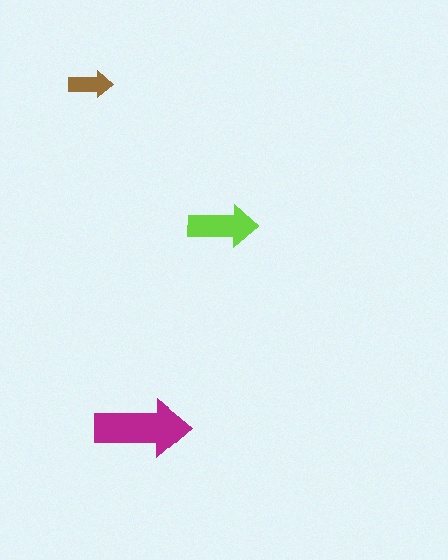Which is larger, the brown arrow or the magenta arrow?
The magenta one.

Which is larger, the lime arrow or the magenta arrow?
The magenta one.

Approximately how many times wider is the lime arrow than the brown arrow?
About 1.5 times wider.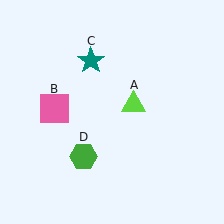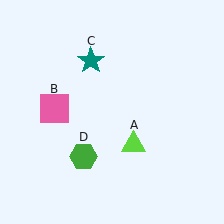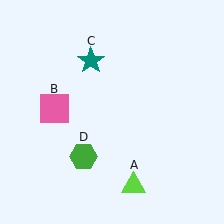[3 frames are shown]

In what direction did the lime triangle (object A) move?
The lime triangle (object A) moved down.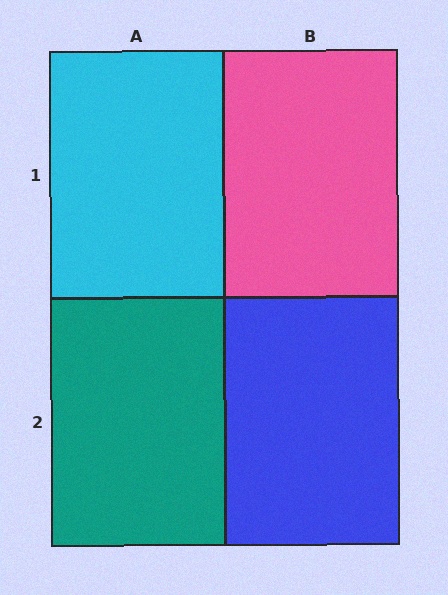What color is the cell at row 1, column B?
Pink.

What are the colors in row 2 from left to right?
Teal, blue.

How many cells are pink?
1 cell is pink.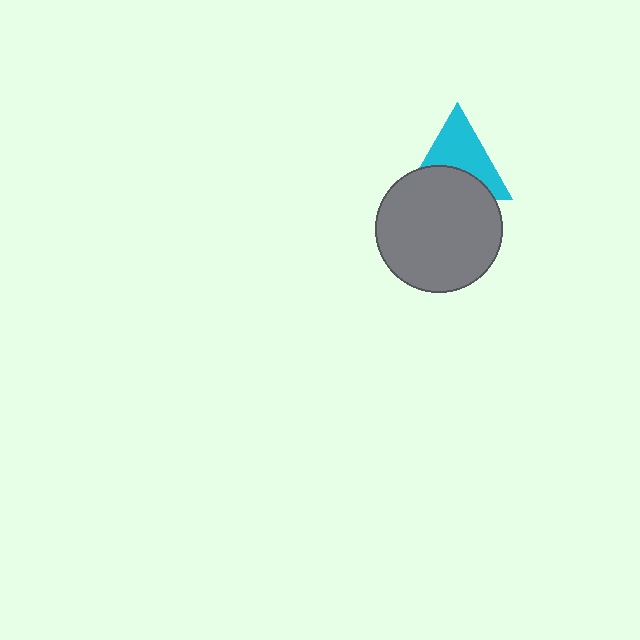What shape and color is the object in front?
The object in front is a gray circle.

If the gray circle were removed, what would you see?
You would see the complete cyan triangle.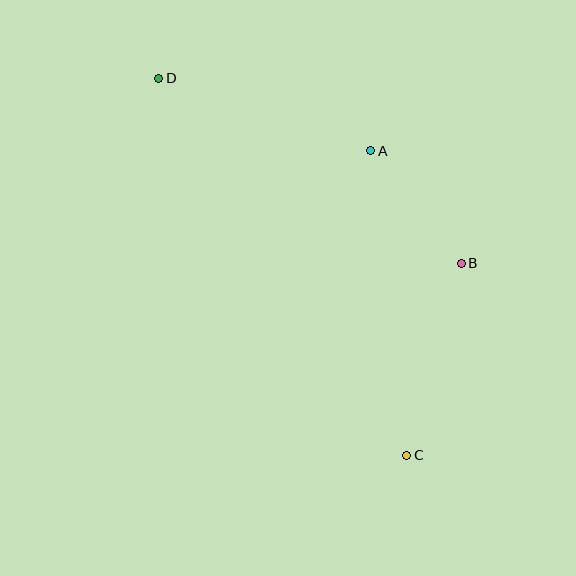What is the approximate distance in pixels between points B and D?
The distance between B and D is approximately 355 pixels.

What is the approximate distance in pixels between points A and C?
The distance between A and C is approximately 307 pixels.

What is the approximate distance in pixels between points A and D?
The distance between A and D is approximately 224 pixels.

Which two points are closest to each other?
Points A and B are closest to each other.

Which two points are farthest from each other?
Points C and D are farthest from each other.